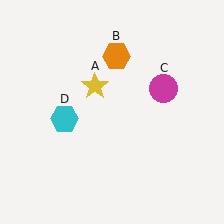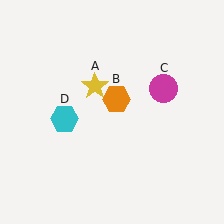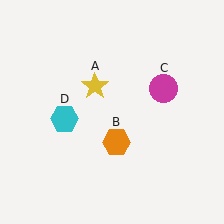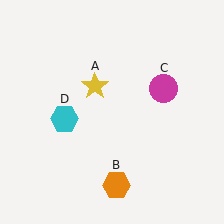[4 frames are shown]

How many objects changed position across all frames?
1 object changed position: orange hexagon (object B).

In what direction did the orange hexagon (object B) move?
The orange hexagon (object B) moved down.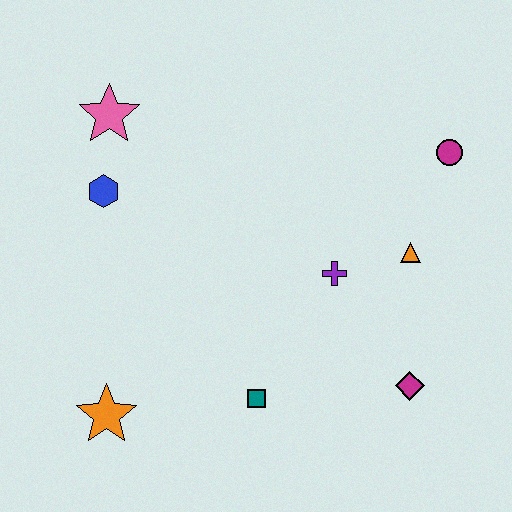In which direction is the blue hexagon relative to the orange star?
The blue hexagon is above the orange star.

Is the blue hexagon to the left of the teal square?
Yes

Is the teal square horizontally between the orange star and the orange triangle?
Yes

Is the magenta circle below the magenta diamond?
No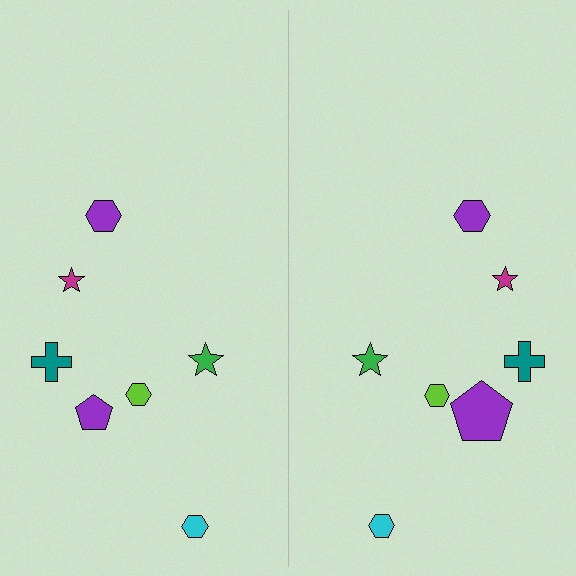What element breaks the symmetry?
The purple pentagon on the right side has a different size than its mirror counterpart.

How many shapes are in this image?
There are 14 shapes in this image.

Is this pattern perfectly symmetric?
No, the pattern is not perfectly symmetric. The purple pentagon on the right side has a different size than its mirror counterpart.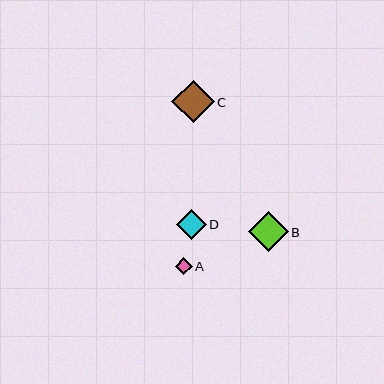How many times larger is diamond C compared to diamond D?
Diamond C is approximately 1.4 times the size of diamond D.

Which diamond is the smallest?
Diamond A is the smallest with a size of approximately 17 pixels.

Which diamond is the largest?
Diamond C is the largest with a size of approximately 43 pixels.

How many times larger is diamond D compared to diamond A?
Diamond D is approximately 1.8 times the size of diamond A.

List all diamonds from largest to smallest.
From largest to smallest: C, B, D, A.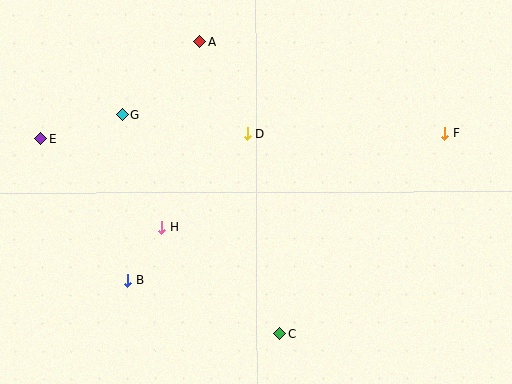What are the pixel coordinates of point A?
Point A is at (199, 42).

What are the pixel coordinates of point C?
Point C is at (280, 334).